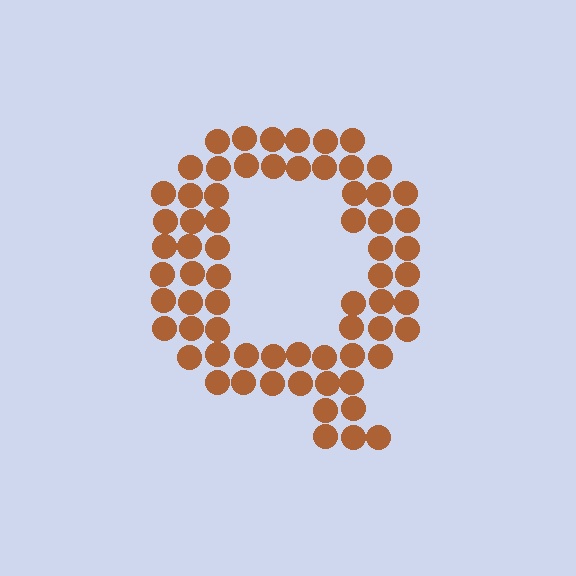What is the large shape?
The large shape is the letter Q.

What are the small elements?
The small elements are circles.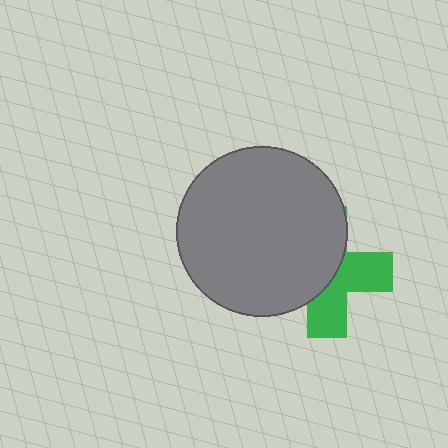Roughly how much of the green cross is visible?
About half of it is visible (roughly 45%).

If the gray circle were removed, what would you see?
You would see the complete green cross.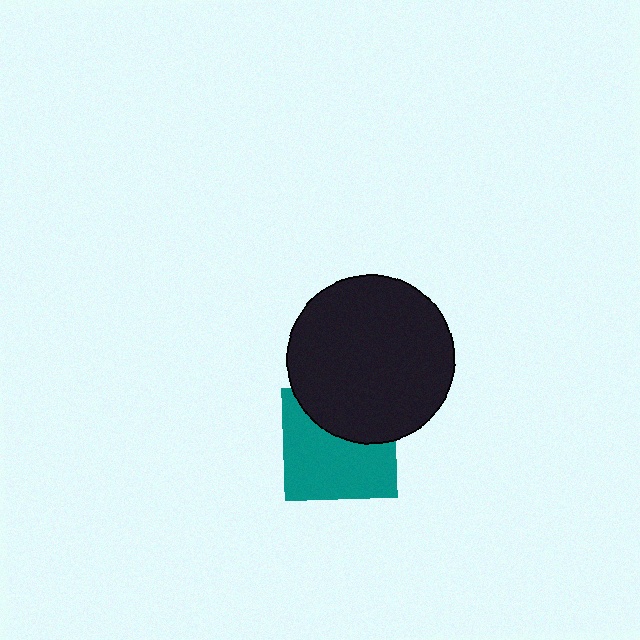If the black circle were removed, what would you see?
You would see the complete teal square.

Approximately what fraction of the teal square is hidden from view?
Roughly 37% of the teal square is hidden behind the black circle.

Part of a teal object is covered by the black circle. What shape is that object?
It is a square.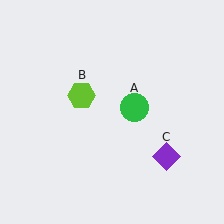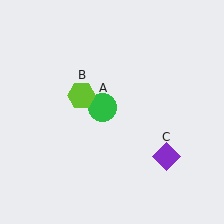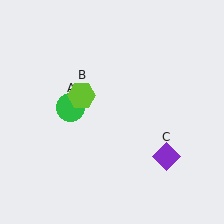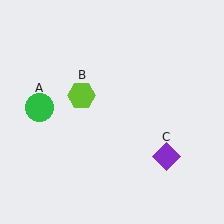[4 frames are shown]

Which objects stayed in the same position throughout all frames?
Lime hexagon (object B) and purple diamond (object C) remained stationary.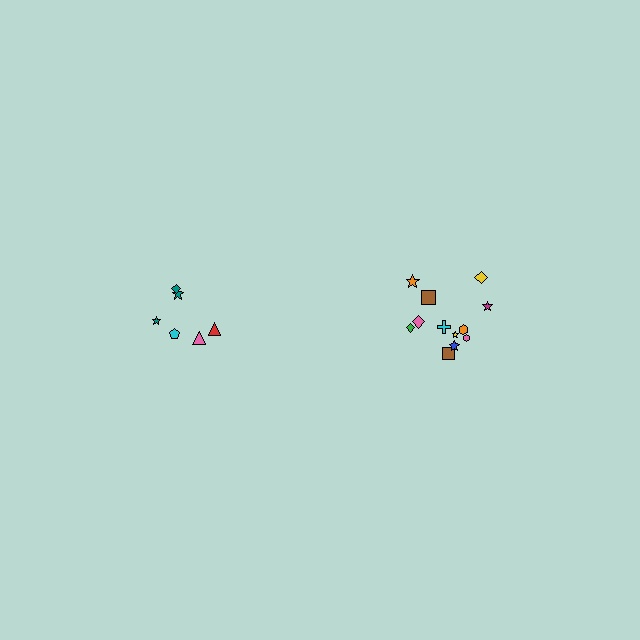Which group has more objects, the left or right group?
The right group.